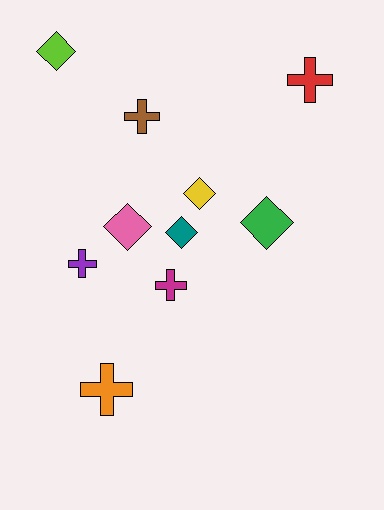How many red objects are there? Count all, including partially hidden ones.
There is 1 red object.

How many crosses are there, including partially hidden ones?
There are 5 crosses.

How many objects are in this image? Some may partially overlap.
There are 10 objects.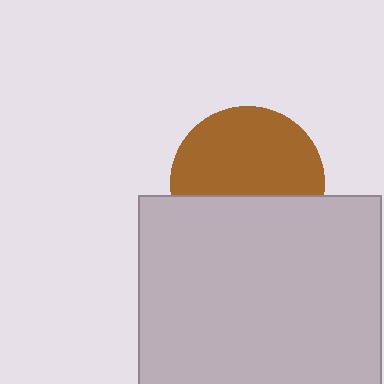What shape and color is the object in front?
The object in front is a light gray square.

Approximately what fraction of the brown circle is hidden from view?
Roughly 40% of the brown circle is hidden behind the light gray square.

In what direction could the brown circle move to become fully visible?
The brown circle could move up. That would shift it out from behind the light gray square entirely.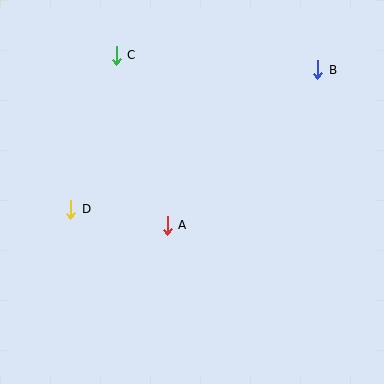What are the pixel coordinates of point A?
Point A is at (167, 225).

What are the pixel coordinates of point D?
Point D is at (71, 209).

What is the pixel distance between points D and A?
The distance between D and A is 97 pixels.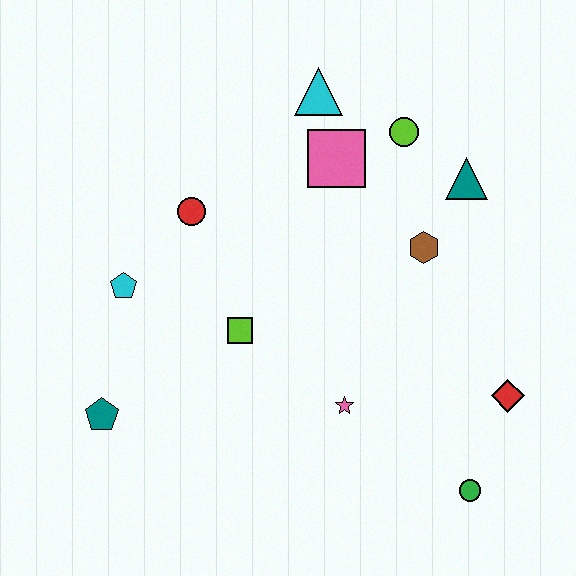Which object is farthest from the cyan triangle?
The green circle is farthest from the cyan triangle.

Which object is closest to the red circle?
The cyan pentagon is closest to the red circle.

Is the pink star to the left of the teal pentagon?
No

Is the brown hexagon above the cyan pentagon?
Yes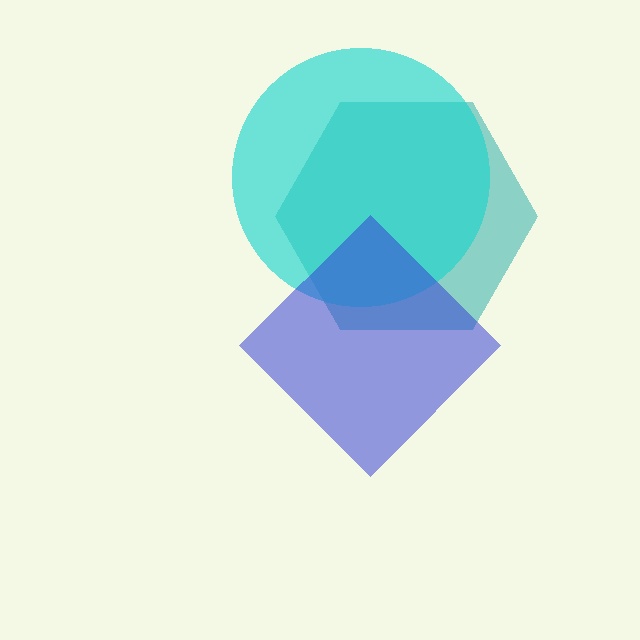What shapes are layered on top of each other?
The layered shapes are: a teal hexagon, a cyan circle, a blue diamond.